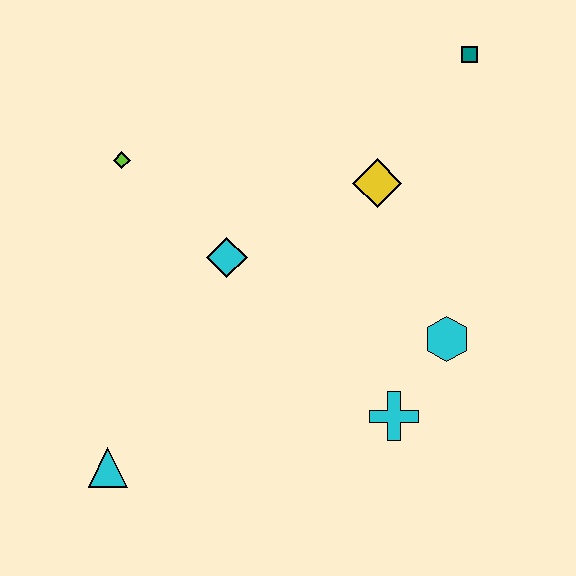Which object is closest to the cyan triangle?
The cyan diamond is closest to the cyan triangle.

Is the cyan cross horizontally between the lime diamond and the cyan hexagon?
Yes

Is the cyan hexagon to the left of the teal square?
Yes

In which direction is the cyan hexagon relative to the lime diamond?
The cyan hexagon is to the right of the lime diamond.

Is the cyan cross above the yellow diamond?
No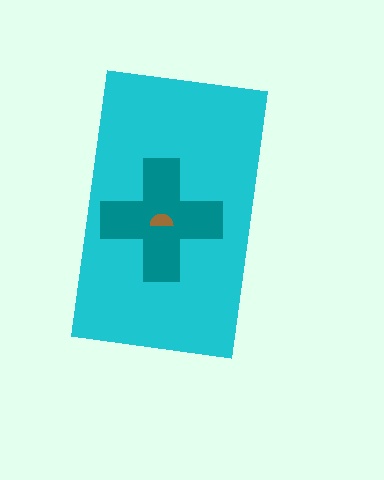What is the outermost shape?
The cyan rectangle.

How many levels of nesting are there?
3.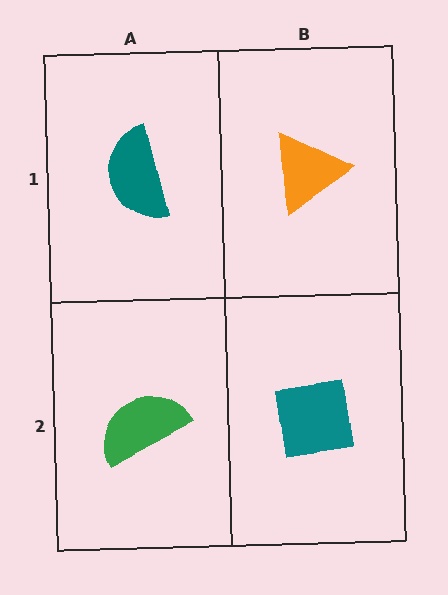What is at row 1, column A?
A teal semicircle.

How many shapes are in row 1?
2 shapes.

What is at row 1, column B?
An orange triangle.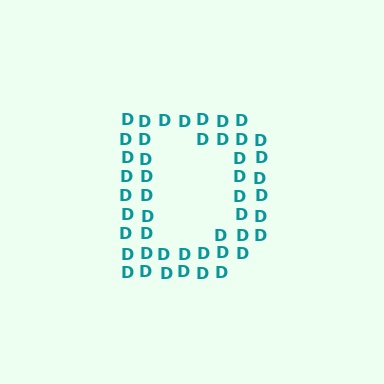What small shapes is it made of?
It is made of small letter D's.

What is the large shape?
The large shape is the letter D.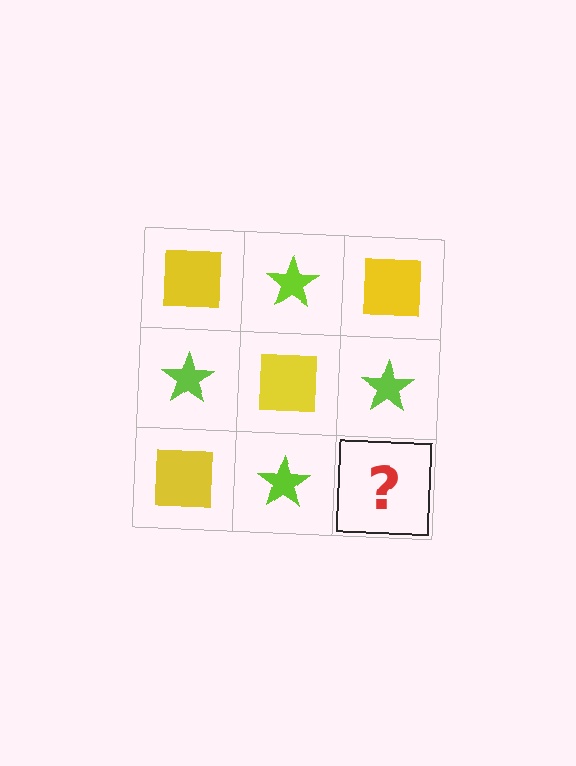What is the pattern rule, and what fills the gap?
The rule is that it alternates yellow square and lime star in a checkerboard pattern. The gap should be filled with a yellow square.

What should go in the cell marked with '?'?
The missing cell should contain a yellow square.